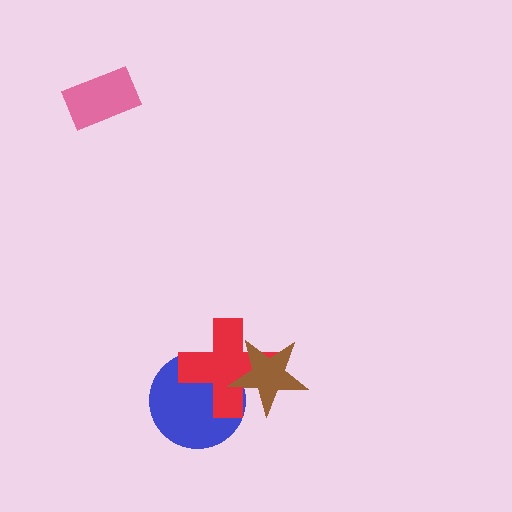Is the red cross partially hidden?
Yes, it is partially covered by another shape.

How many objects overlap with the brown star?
2 objects overlap with the brown star.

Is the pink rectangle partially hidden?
No, no other shape covers it.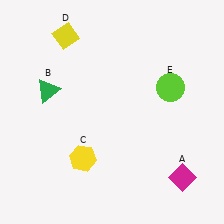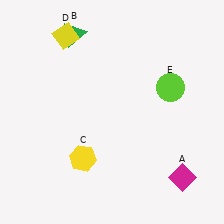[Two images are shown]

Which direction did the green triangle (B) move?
The green triangle (B) moved up.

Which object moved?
The green triangle (B) moved up.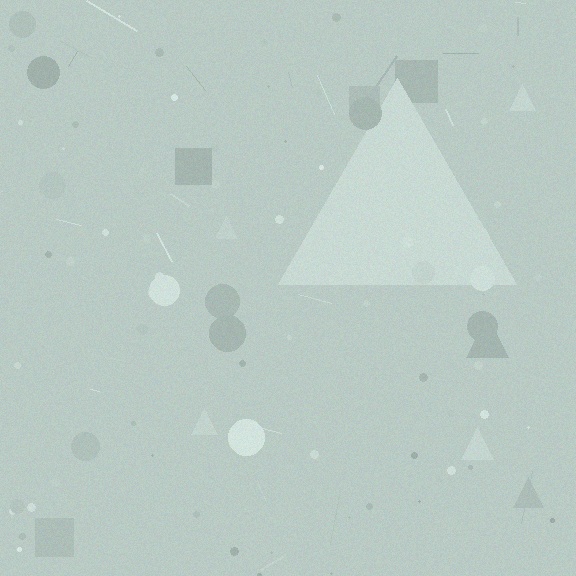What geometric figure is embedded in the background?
A triangle is embedded in the background.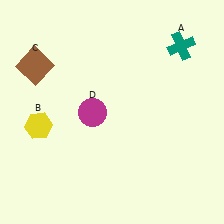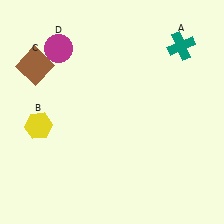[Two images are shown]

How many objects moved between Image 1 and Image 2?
1 object moved between the two images.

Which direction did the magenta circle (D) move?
The magenta circle (D) moved up.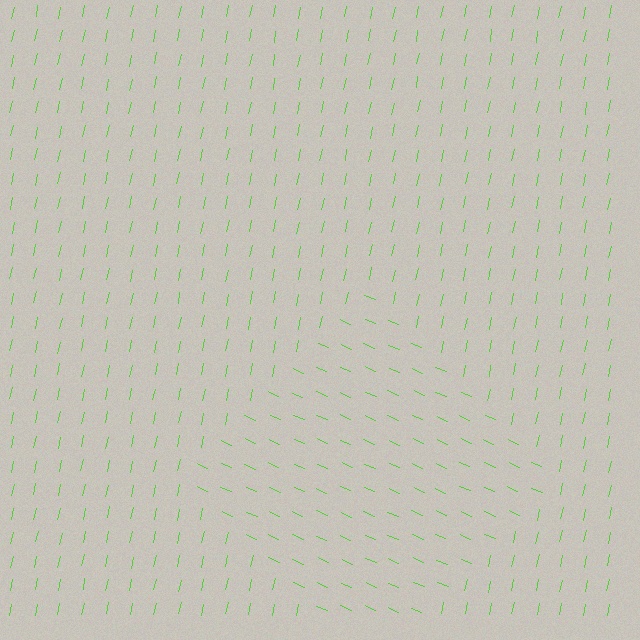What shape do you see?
I see a diamond.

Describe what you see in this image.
The image is filled with small lime line segments. A diamond region in the image has lines oriented differently from the surrounding lines, creating a visible texture boundary.